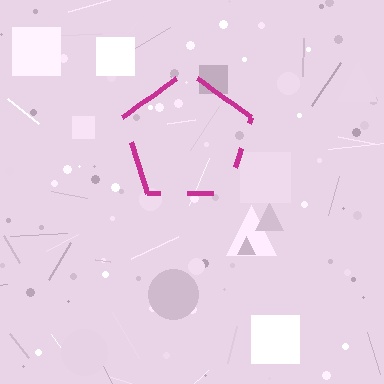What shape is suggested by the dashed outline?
The dashed outline suggests a pentagon.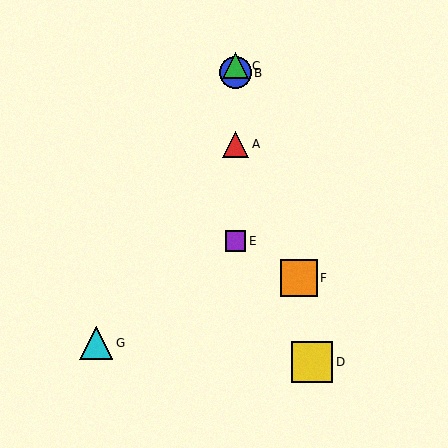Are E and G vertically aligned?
No, E is at x≈236 and G is at x≈96.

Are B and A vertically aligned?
Yes, both are at x≈236.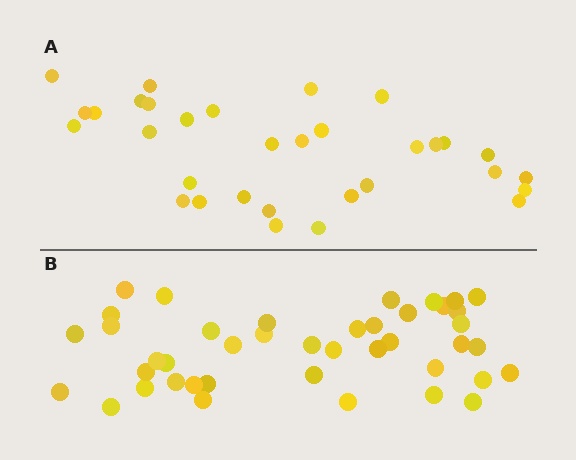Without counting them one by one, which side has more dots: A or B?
Region B (the bottom region) has more dots.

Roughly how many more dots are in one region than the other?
Region B has roughly 10 or so more dots than region A.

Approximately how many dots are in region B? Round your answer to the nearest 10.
About 40 dots. (The exact count is 42, which rounds to 40.)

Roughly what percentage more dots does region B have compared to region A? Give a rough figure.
About 30% more.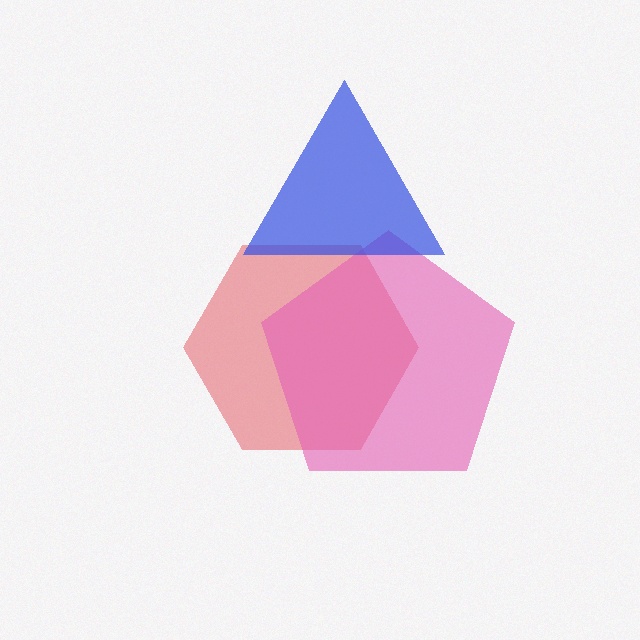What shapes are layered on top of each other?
The layered shapes are: a red hexagon, a pink pentagon, a blue triangle.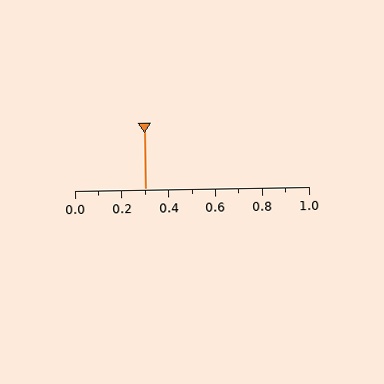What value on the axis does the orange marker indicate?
The marker indicates approximately 0.3.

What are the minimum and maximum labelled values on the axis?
The axis runs from 0.0 to 1.0.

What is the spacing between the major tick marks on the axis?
The major ticks are spaced 0.2 apart.